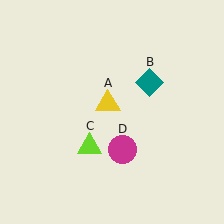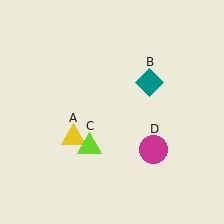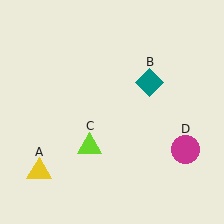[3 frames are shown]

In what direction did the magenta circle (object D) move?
The magenta circle (object D) moved right.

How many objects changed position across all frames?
2 objects changed position: yellow triangle (object A), magenta circle (object D).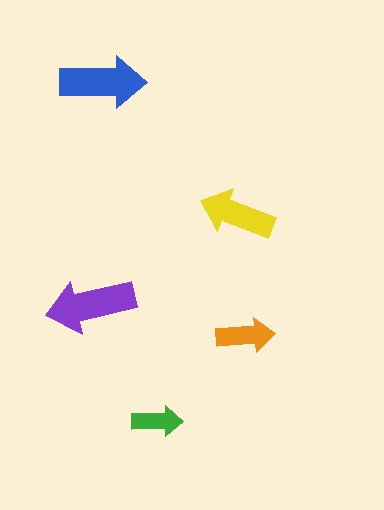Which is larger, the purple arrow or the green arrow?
The purple one.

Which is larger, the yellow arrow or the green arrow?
The yellow one.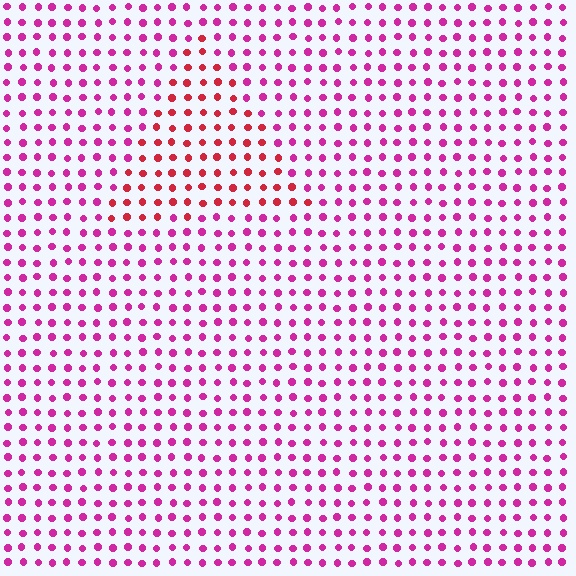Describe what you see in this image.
The image is filled with small magenta elements in a uniform arrangement. A triangle-shaped region is visible where the elements are tinted to a slightly different hue, forming a subtle color boundary.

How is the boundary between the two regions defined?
The boundary is defined purely by a slight shift in hue (about 36 degrees). Spacing, size, and orientation are identical on both sides.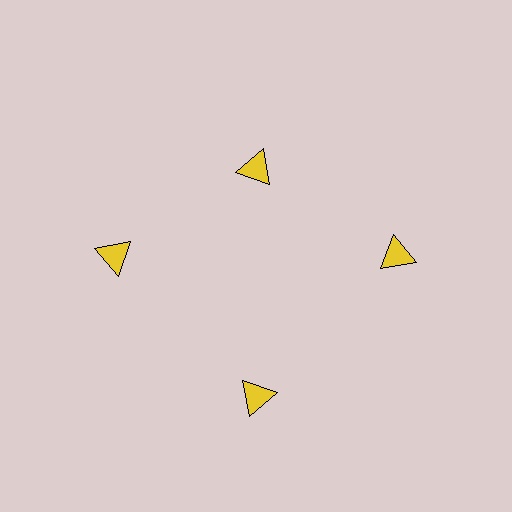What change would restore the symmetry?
The symmetry would be restored by moving it outward, back onto the ring so that all 4 triangles sit at equal angles and equal distance from the center.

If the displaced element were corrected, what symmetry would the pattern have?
It would have 4-fold rotational symmetry — the pattern would map onto itself every 90 degrees.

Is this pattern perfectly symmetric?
No. The 4 yellow triangles are arranged in a ring, but one element near the 12 o'clock position is pulled inward toward the center, breaking the 4-fold rotational symmetry.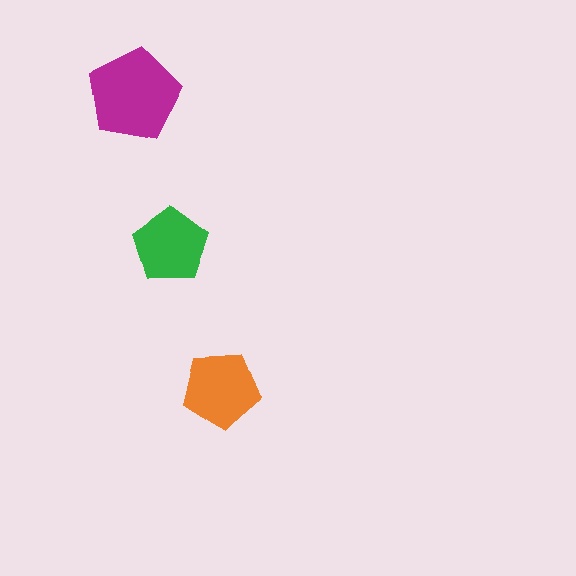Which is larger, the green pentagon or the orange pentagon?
The orange one.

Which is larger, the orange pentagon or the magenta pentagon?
The magenta one.